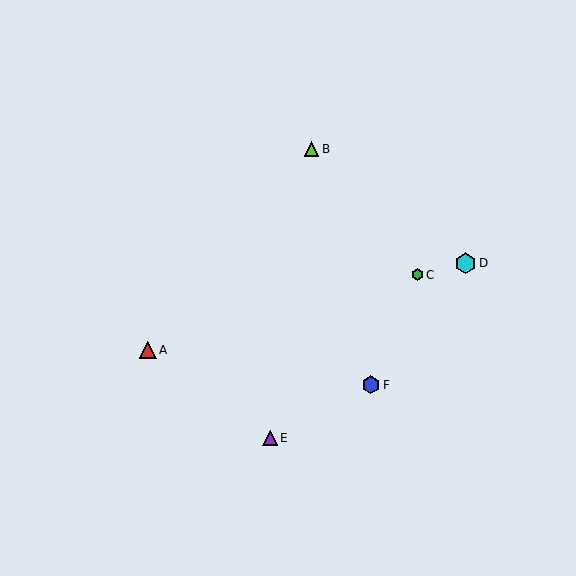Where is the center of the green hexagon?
The center of the green hexagon is at (417, 275).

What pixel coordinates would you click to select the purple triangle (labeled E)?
Click at (270, 438) to select the purple triangle E.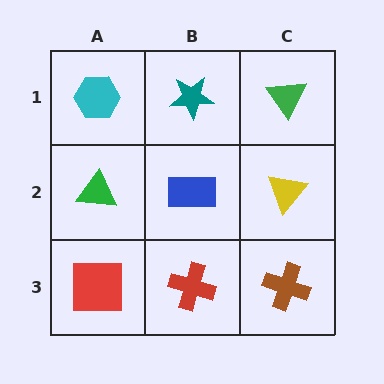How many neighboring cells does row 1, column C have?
2.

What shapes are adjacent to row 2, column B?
A teal star (row 1, column B), a red cross (row 3, column B), a green triangle (row 2, column A), a yellow triangle (row 2, column C).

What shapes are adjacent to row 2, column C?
A green triangle (row 1, column C), a brown cross (row 3, column C), a blue rectangle (row 2, column B).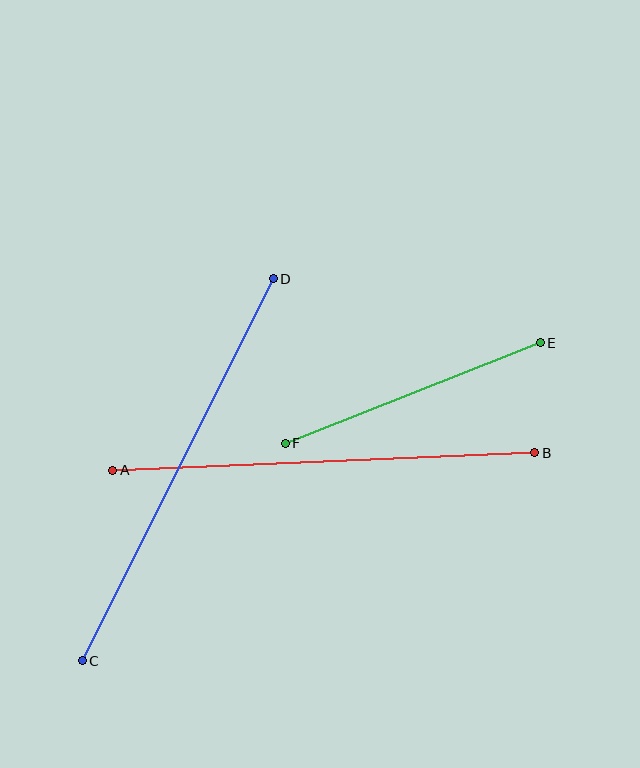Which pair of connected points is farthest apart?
Points C and D are farthest apart.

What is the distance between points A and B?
The distance is approximately 422 pixels.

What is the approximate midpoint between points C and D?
The midpoint is at approximately (178, 470) pixels.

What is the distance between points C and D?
The distance is approximately 427 pixels.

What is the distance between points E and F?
The distance is approximately 274 pixels.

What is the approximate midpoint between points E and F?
The midpoint is at approximately (413, 393) pixels.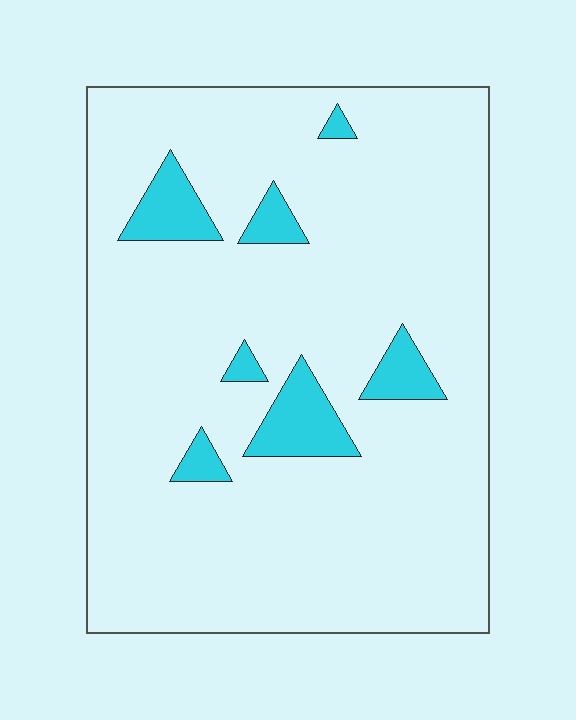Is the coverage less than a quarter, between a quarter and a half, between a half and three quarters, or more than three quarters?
Less than a quarter.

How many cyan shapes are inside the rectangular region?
7.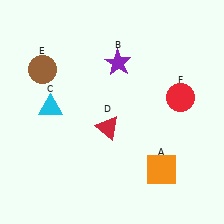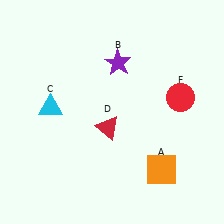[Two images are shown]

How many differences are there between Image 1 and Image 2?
There is 1 difference between the two images.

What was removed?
The brown circle (E) was removed in Image 2.